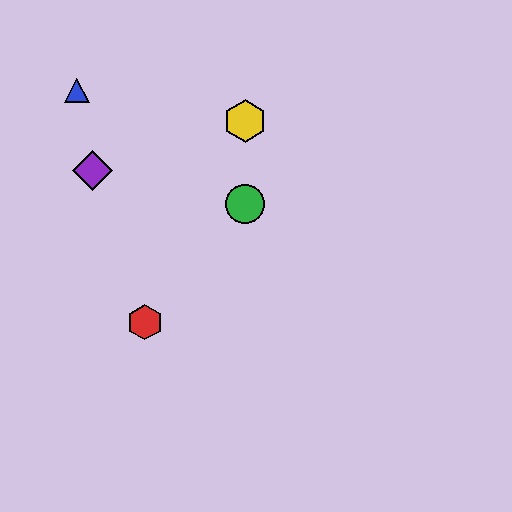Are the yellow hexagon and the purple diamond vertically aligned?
No, the yellow hexagon is at x≈245 and the purple diamond is at x≈92.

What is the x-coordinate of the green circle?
The green circle is at x≈245.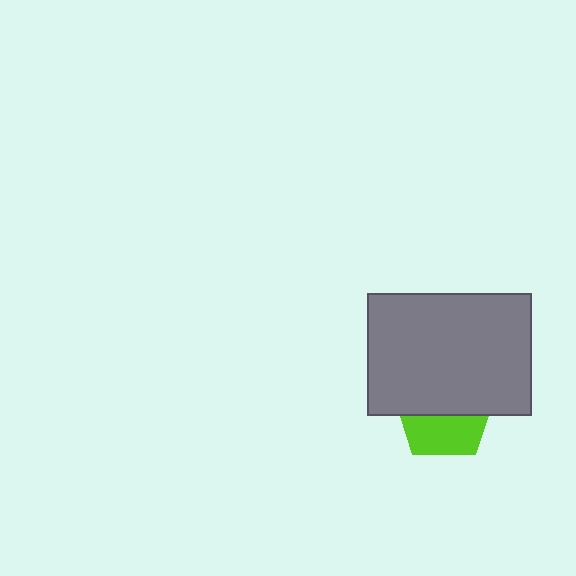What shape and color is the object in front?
The object in front is a gray rectangle.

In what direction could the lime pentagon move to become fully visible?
The lime pentagon could move down. That would shift it out from behind the gray rectangle entirely.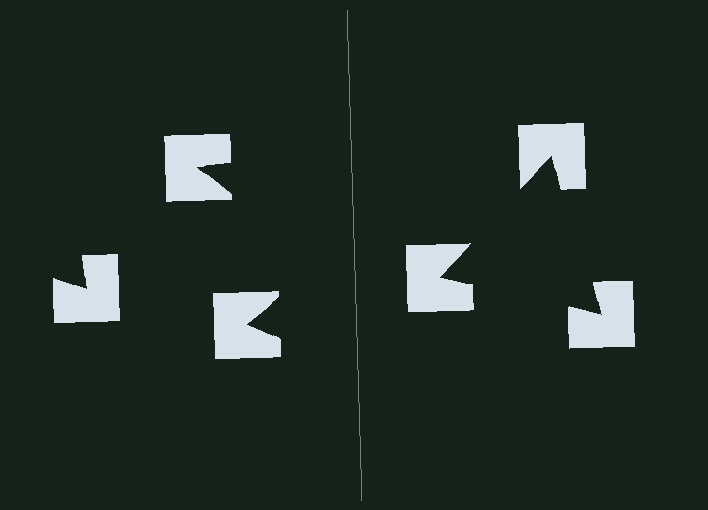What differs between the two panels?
The notched squares are positioned identically on both sides; only the wedge orientations differ. On the right they align to a triangle; on the left they are misaligned.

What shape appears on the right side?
An illusory triangle.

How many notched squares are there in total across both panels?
6 — 3 on each side.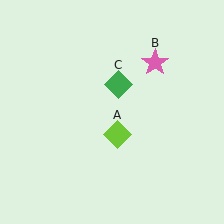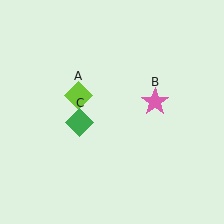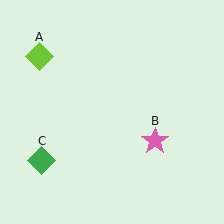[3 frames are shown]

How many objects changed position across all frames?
3 objects changed position: lime diamond (object A), pink star (object B), green diamond (object C).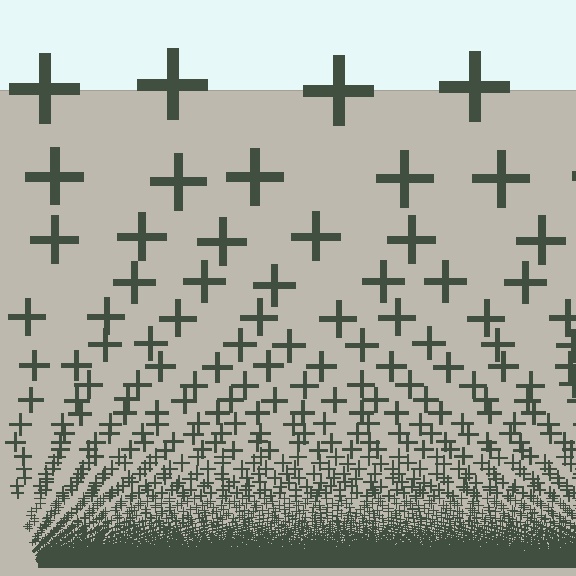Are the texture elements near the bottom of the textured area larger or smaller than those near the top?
Smaller. The gradient is inverted — elements near the bottom are smaller and denser.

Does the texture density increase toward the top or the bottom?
Density increases toward the bottom.